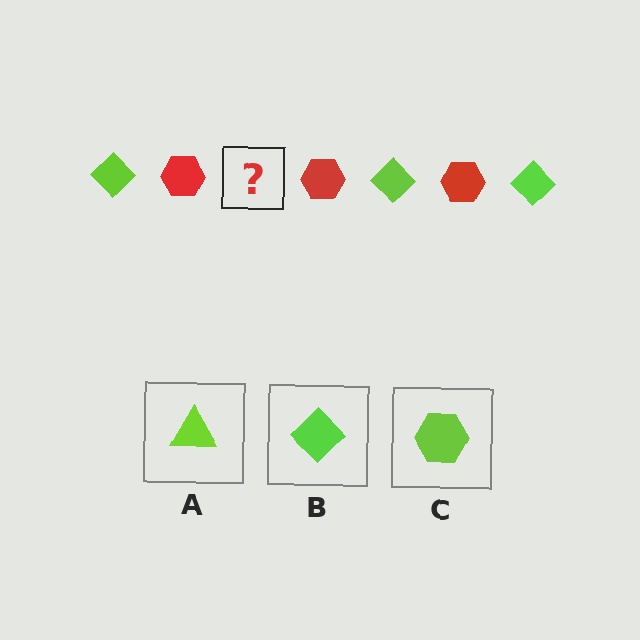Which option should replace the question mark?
Option B.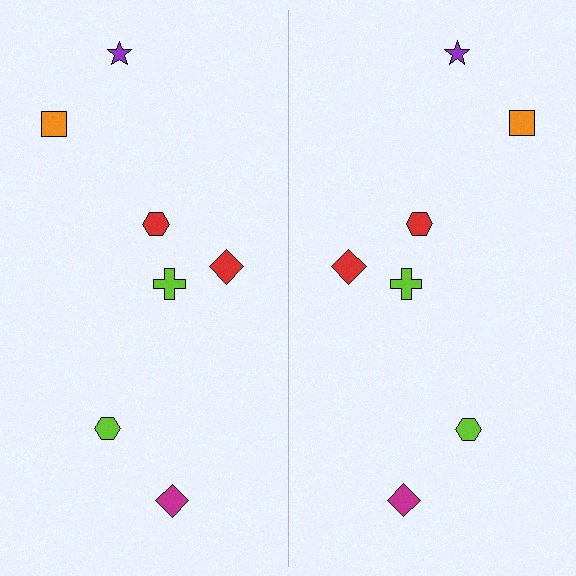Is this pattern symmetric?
Yes, this pattern has bilateral (reflection) symmetry.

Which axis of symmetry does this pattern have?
The pattern has a vertical axis of symmetry running through the center of the image.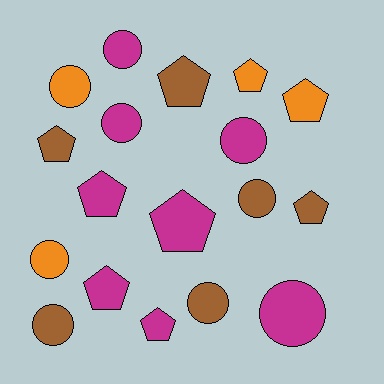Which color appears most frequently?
Magenta, with 8 objects.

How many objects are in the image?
There are 18 objects.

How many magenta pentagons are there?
There are 4 magenta pentagons.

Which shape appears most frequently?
Pentagon, with 9 objects.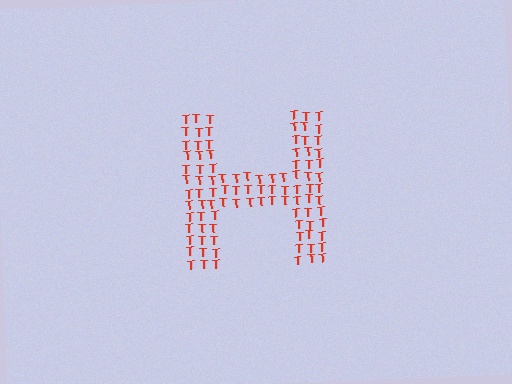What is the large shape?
The large shape is the letter H.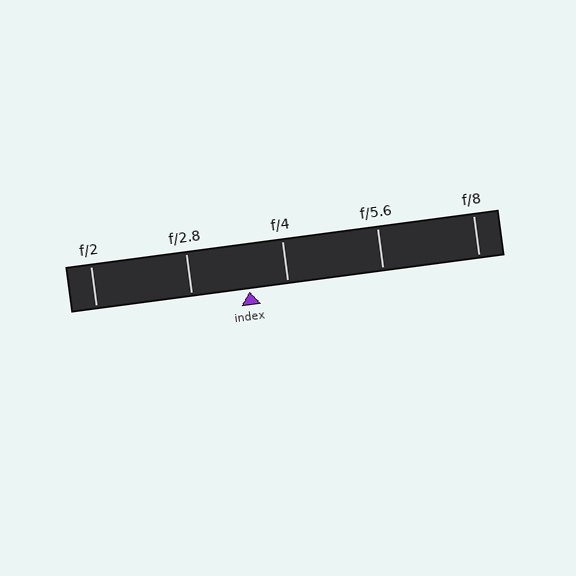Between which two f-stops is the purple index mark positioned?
The index mark is between f/2.8 and f/4.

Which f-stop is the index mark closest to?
The index mark is closest to f/4.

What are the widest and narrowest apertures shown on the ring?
The widest aperture shown is f/2 and the narrowest is f/8.